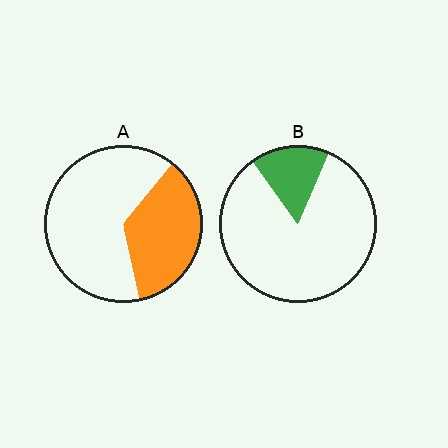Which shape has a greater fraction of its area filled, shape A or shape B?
Shape A.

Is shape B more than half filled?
No.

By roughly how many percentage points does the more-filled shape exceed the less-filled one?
By roughly 20 percentage points (A over B).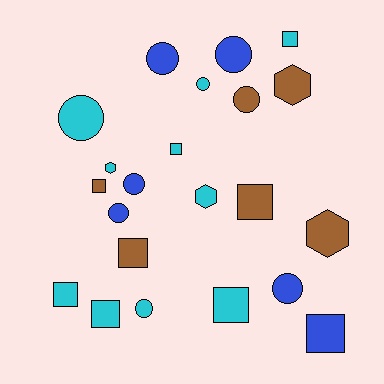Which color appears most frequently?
Cyan, with 10 objects.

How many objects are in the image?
There are 22 objects.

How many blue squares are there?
There is 1 blue square.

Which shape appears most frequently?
Square, with 9 objects.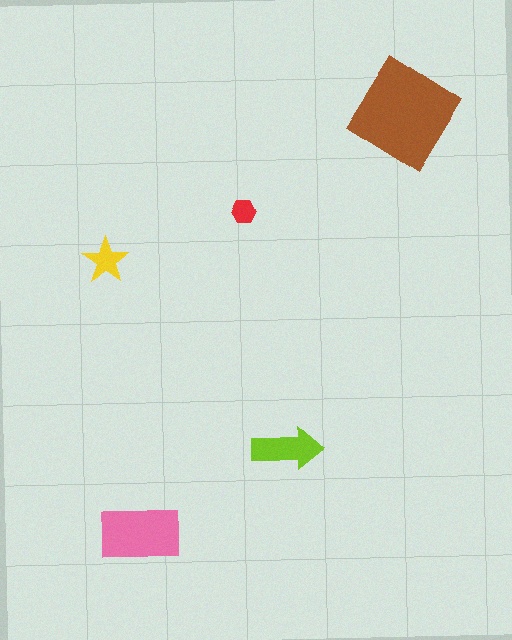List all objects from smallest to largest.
The red hexagon, the yellow star, the lime arrow, the pink rectangle, the brown diamond.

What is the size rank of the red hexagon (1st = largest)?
5th.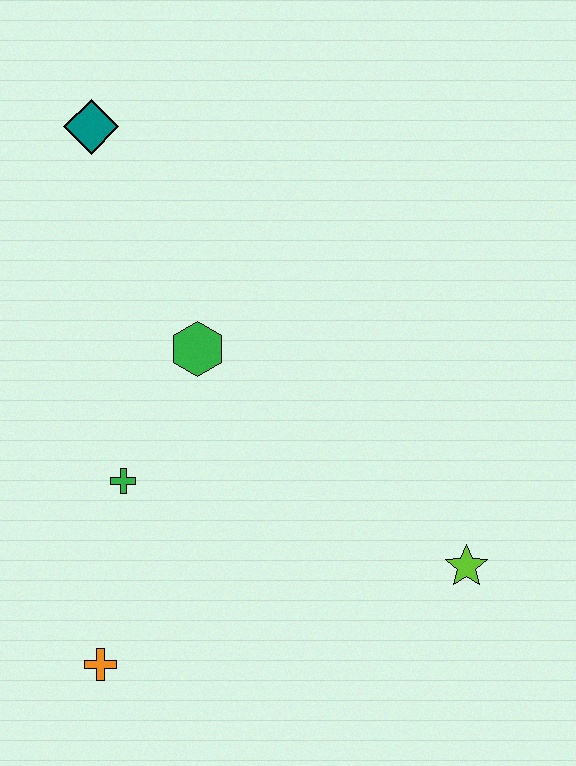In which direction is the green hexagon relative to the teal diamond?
The green hexagon is below the teal diamond.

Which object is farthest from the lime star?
The teal diamond is farthest from the lime star.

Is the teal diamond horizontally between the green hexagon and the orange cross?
No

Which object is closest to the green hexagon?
The green cross is closest to the green hexagon.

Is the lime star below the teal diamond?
Yes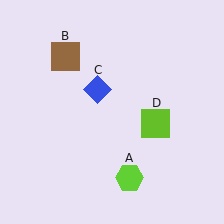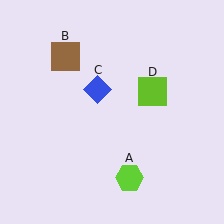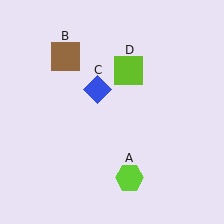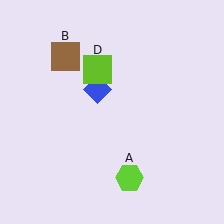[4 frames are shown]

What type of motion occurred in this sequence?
The lime square (object D) rotated counterclockwise around the center of the scene.